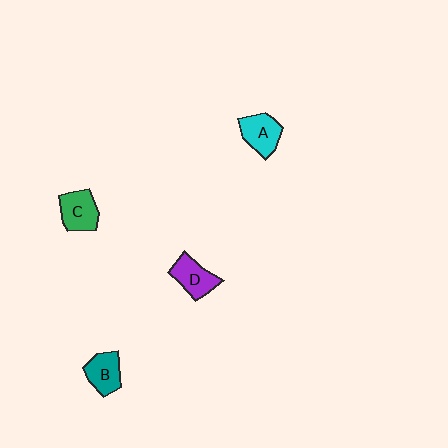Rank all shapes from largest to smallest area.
From largest to smallest: C (green), A (cyan), D (purple), B (teal).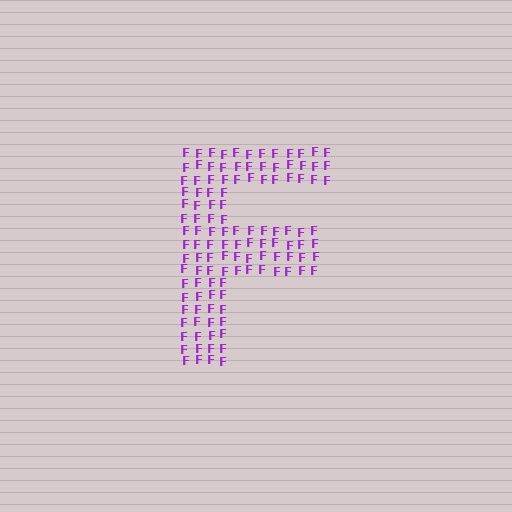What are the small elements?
The small elements are letter F's.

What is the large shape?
The large shape is the letter F.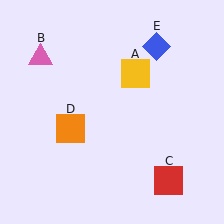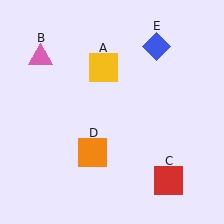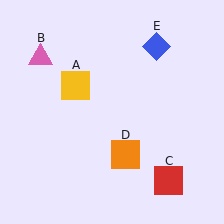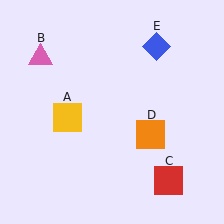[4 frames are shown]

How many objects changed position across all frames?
2 objects changed position: yellow square (object A), orange square (object D).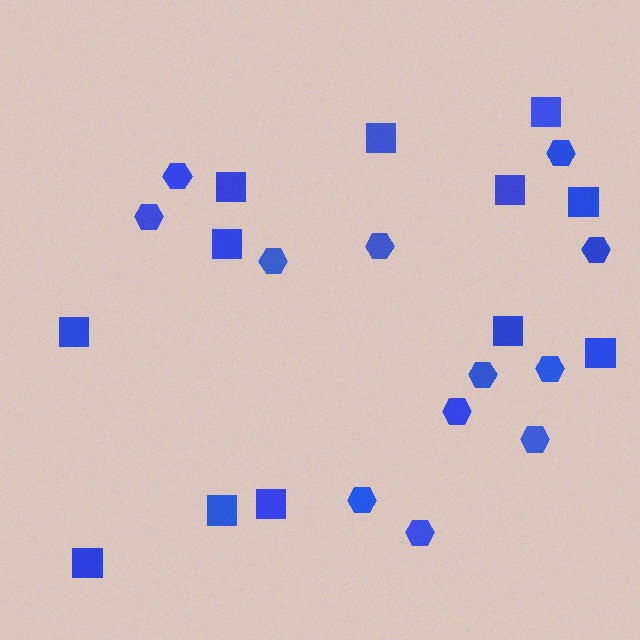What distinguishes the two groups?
There are 2 groups: one group of hexagons (12) and one group of squares (12).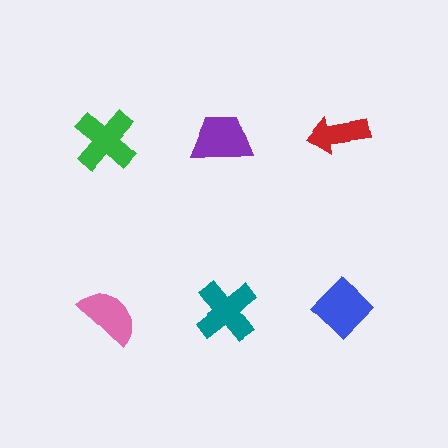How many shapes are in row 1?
3 shapes.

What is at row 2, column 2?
A teal cross.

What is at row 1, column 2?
A purple trapezoid.